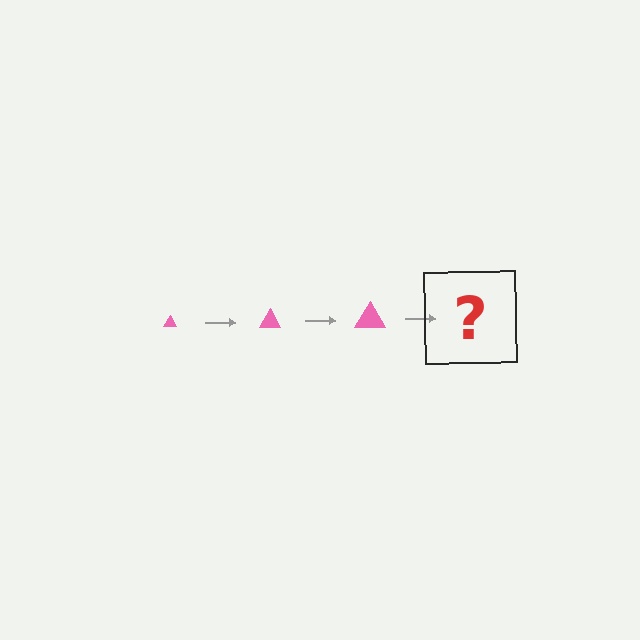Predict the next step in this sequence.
The next step is a pink triangle, larger than the previous one.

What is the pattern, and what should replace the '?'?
The pattern is that the triangle gets progressively larger each step. The '?' should be a pink triangle, larger than the previous one.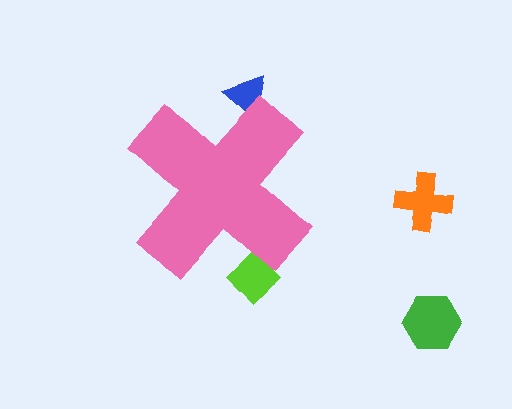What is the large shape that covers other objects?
A pink cross.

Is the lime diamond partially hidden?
Yes, the lime diamond is partially hidden behind the pink cross.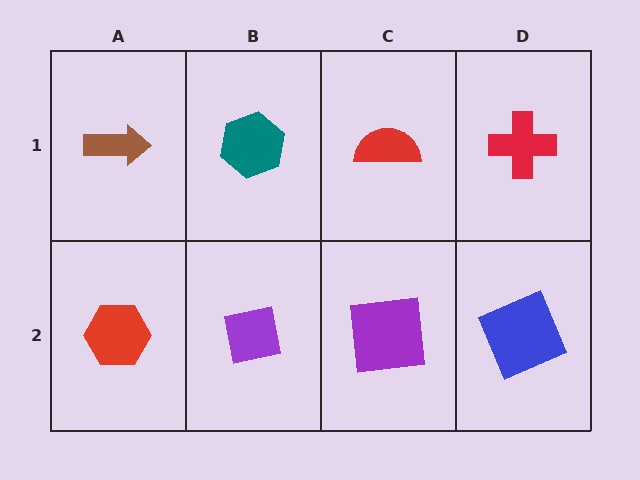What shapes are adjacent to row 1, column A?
A red hexagon (row 2, column A), a teal hexagon (row 1, column B).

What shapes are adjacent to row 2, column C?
A red semicircle (row 1, column C), a purple square (row 2, column B), a blue square (row 2, column D).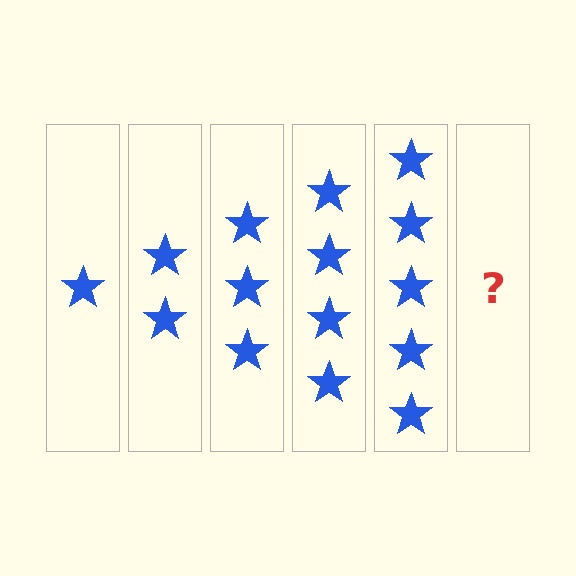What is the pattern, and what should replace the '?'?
The pattern is that each step adds one more star. The '?' should be 6 stars.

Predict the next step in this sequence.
The next step is 6 stars.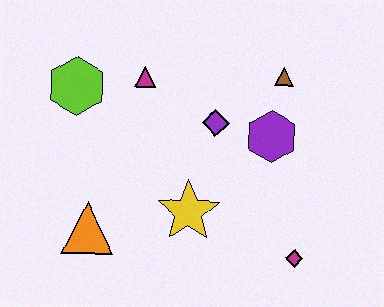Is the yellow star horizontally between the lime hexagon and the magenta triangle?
No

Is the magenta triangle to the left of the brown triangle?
Yes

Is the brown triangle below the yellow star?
No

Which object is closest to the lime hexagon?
The magenta triangle is closest to the lime hexagon.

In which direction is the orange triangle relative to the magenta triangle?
The orange triangle is below the magenta triangle.